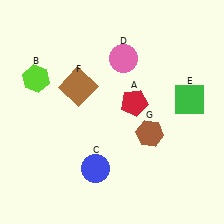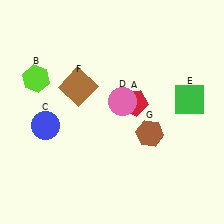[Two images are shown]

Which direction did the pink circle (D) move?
The pink circle (D) moved down.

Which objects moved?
The objects that moved are: the blue circle (C), the pink circle (D).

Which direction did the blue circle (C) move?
The blue circle (C) moved left.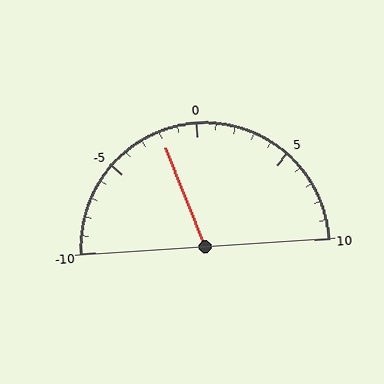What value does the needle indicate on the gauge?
The needle indicates approximately -2.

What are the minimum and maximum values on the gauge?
The gauge ranges from -10 to 10.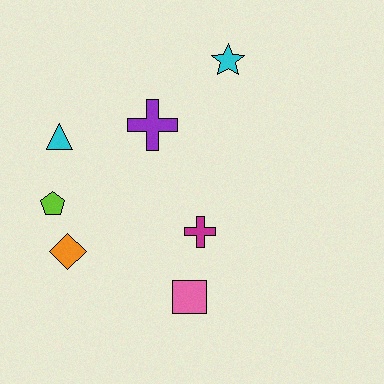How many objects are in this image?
There are 7 objects.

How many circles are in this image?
There are no circles.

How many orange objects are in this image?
There is 1 orange object.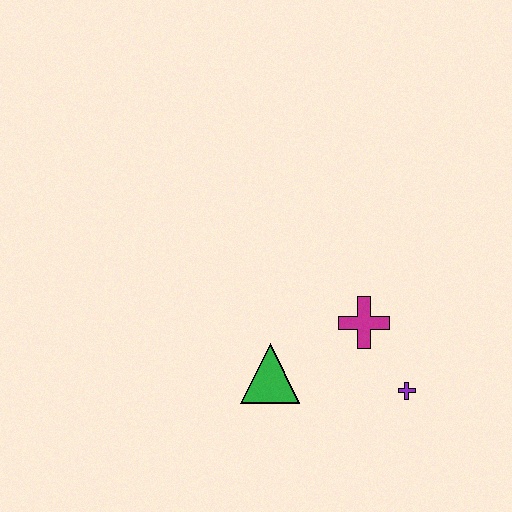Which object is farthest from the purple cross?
The green triangle is farthest from the purple cross.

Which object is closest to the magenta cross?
The purple cross is closest to the magenta cross.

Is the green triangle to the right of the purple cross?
No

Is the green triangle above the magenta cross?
No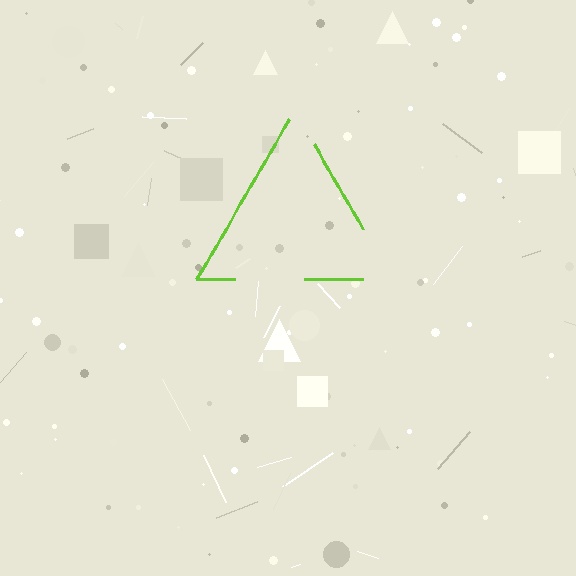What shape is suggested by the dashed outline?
The dashed outline suggests a triangle.